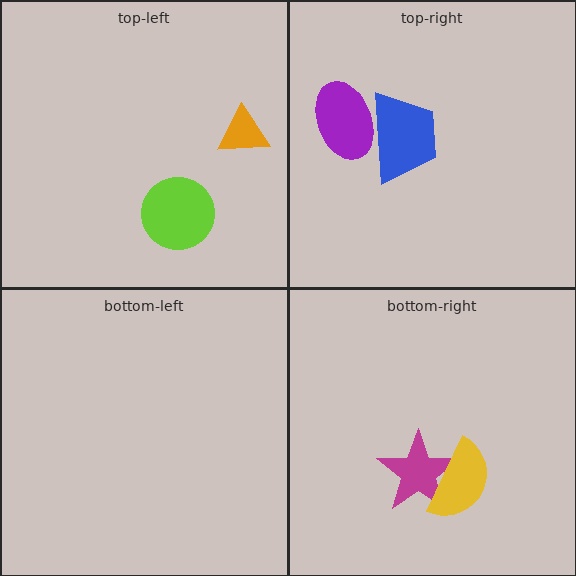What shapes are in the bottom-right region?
The magenta star, the yellow semicircle.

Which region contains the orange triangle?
The top-left region.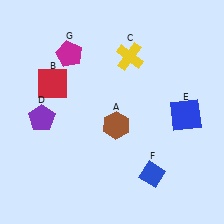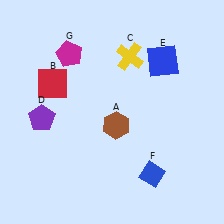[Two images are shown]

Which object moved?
The blue square (E) moved up.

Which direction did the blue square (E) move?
The blue square (E) moved up.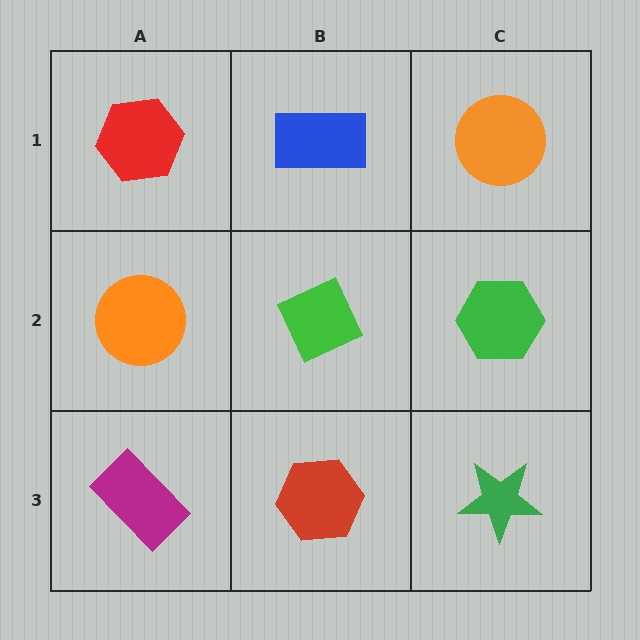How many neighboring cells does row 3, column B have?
3.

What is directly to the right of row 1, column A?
A blue rectangle.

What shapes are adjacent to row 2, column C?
An orange circle (row 1, column C), a green star (row 3, column C), a green diamond (row 2, column B).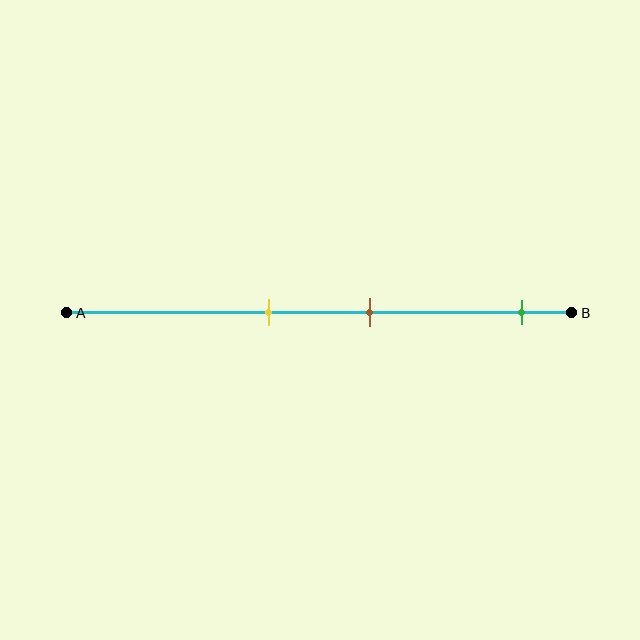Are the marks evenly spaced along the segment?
No, the marks are not evenly spaced.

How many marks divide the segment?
There are 3 marks dividing the segment.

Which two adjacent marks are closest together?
The yellow and brown marks are the closest adjacent pair.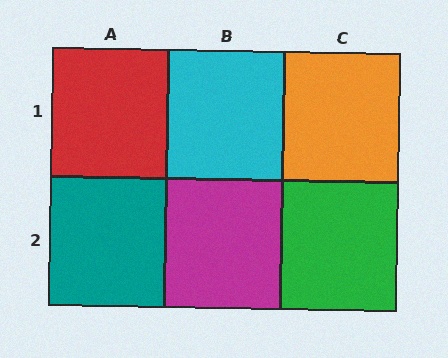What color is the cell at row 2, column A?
Teal.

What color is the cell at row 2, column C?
Green.